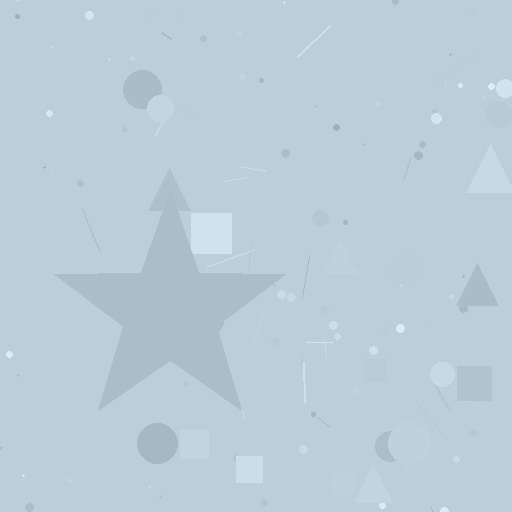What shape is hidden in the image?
A star is hidden in the image.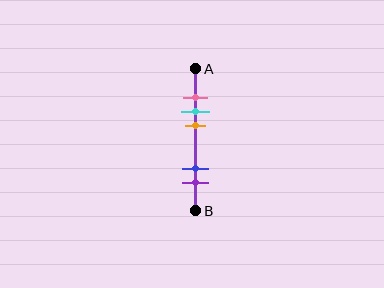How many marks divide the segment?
There are 5 marks dividing the segment.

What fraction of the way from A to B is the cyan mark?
The cyan mark is approximately 30% (0.3) of the way from A to B.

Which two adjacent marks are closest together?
The pink and cyan marks are the closest adjacent pair.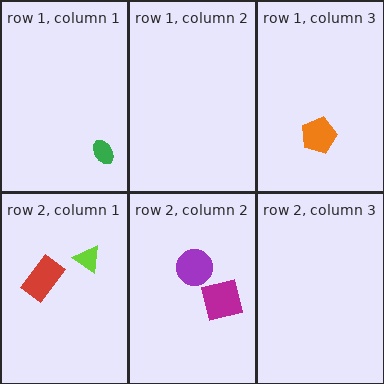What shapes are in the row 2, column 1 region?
The red rectangle, the lime triangle.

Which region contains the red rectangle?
The row 2, column 1 region.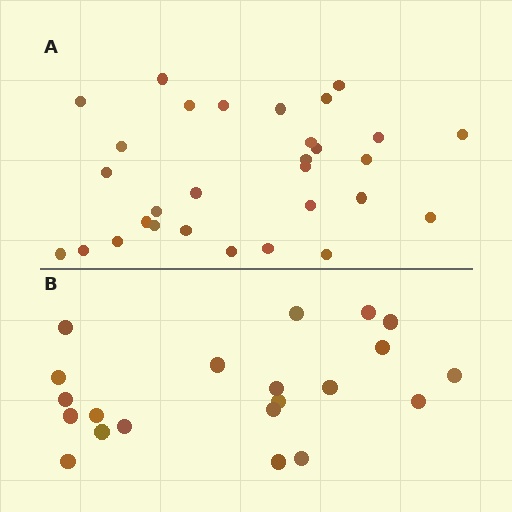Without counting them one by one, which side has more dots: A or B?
Region A (the top region) has more dots.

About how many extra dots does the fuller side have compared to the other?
Region A has roughly 8 or so more dots than region B.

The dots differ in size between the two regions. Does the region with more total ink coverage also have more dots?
No. Region B has more total ink coverage because its dots are larger, but region A actually contains more individual dots. Total area can be misleading — the number of items is what matters here.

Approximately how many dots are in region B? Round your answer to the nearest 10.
About 20 dots. (The exact count is 21, which rounds to 20.)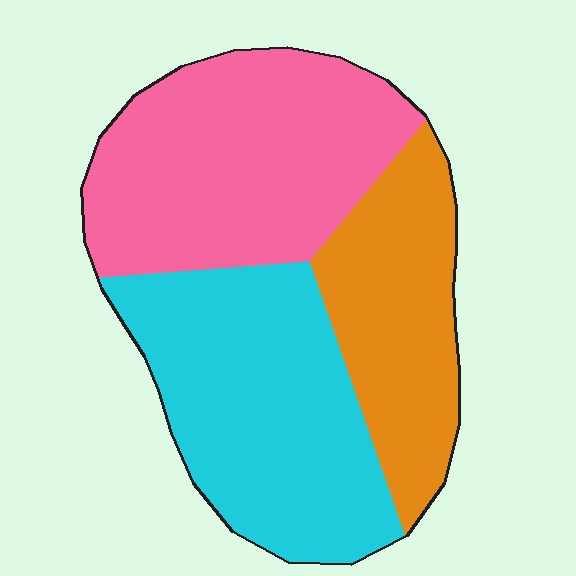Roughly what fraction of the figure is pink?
Pink covers around 40% of the figure.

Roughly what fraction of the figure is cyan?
Cyan covers roughly 35% of the figure.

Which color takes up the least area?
Orange, at roughly 25%.